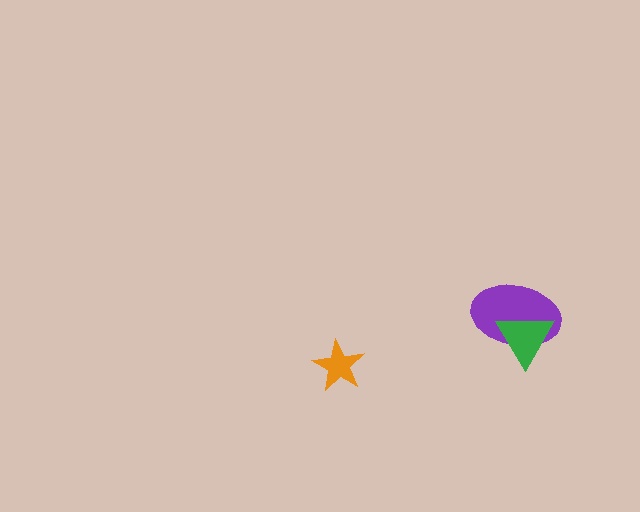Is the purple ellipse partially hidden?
Yes, it is partially covered by another shape.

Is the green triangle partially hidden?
No, no other shape covers it.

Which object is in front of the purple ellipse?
The green triangle is in front of the purple ellipse.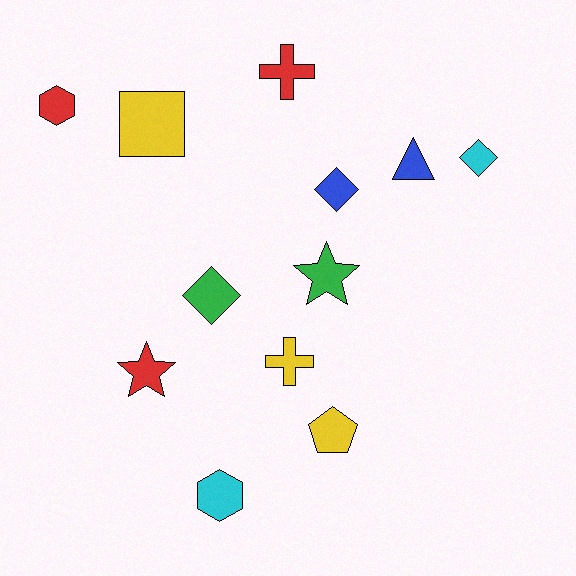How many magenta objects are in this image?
There are no magenta objects.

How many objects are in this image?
There are 12 objects.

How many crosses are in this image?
There are 2 crosses.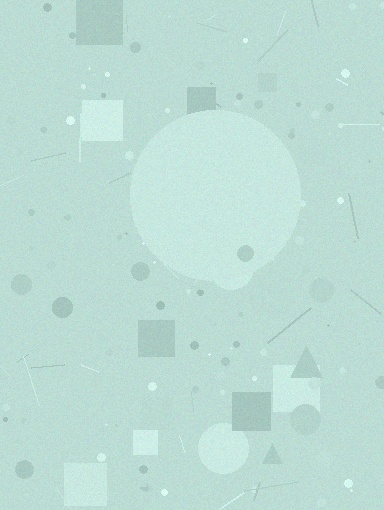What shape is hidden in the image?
A circle is hidden in the image.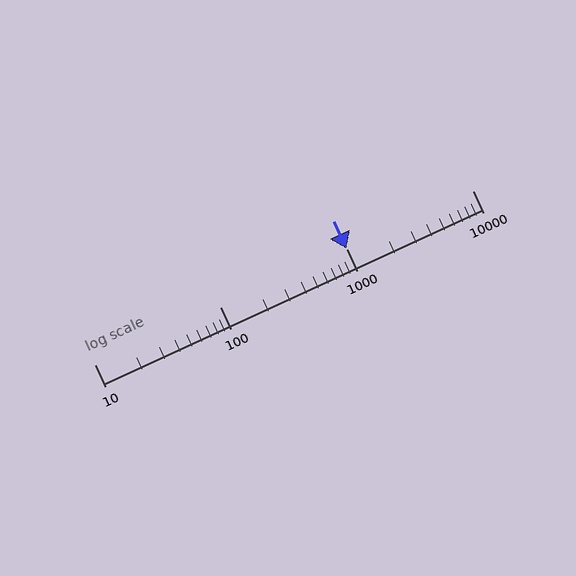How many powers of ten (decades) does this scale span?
The scale spans 3 decades, from 10 to 10000.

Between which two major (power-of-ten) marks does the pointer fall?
The pointer is between 1000 and 10000.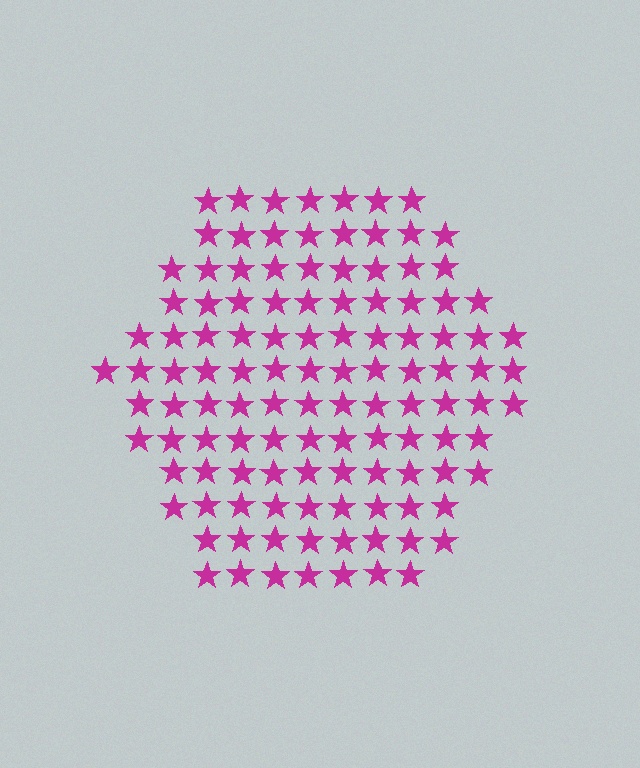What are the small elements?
The small elements are stars.